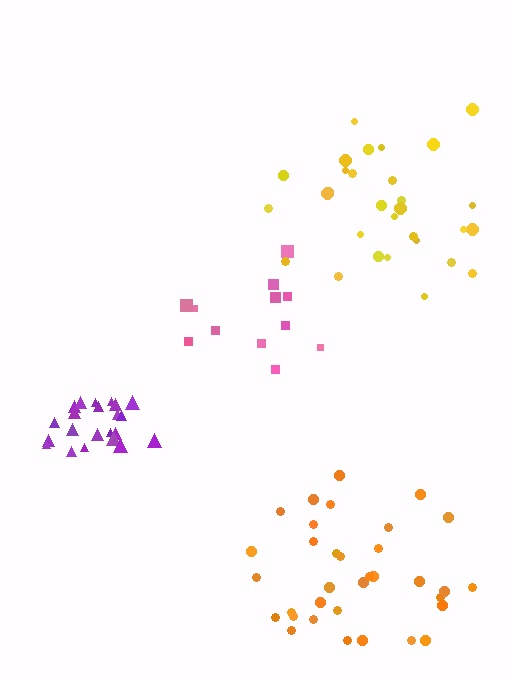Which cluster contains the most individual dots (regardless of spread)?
Orange (34).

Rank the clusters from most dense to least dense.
purple, orange, yellow, pink.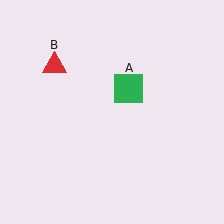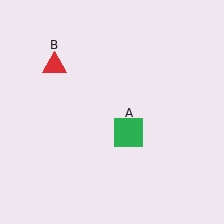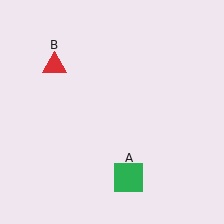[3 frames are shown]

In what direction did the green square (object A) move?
The green square (object A) moved down.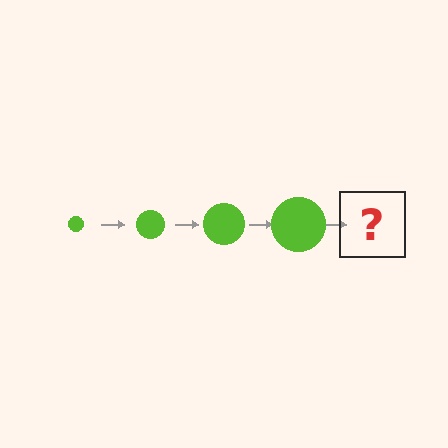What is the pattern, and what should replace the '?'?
The pattern is that the circle gets progressively larger each step. The '?' should be a lime circle, larger than the previous one.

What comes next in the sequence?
The next element should be a lime circle, larger than the previous one.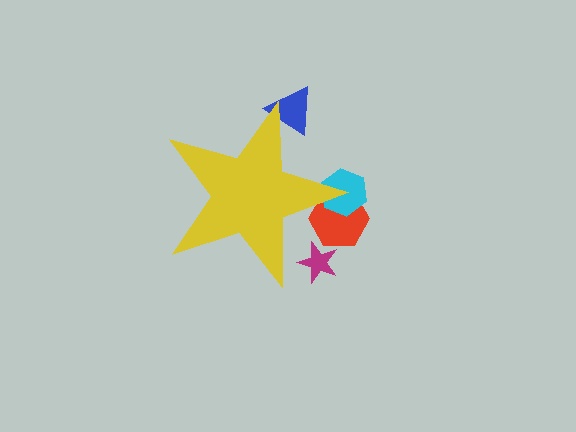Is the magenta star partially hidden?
Yes, the magenta star is partially hidden behind the yellow star.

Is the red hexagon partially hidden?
Yes, the red hexagon is partially hidden behind the yellow star.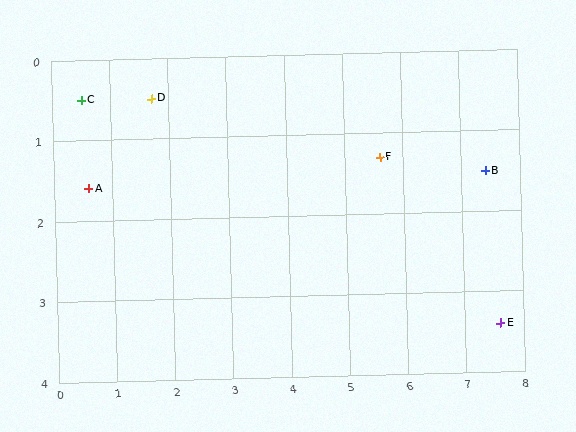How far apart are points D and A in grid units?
Points D and A are about 1.6 grid units apart.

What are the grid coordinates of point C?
Point C is at approximately (0.5, 0.5).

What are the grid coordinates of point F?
Point F is at approximately (5.6, 1.3).